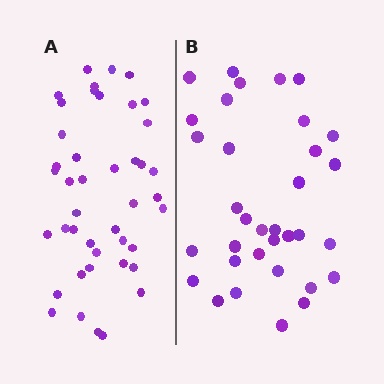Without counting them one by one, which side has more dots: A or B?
Region A (the left region) has more dots.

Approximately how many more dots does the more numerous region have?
Region A has roughly 8 or so more dots than region B.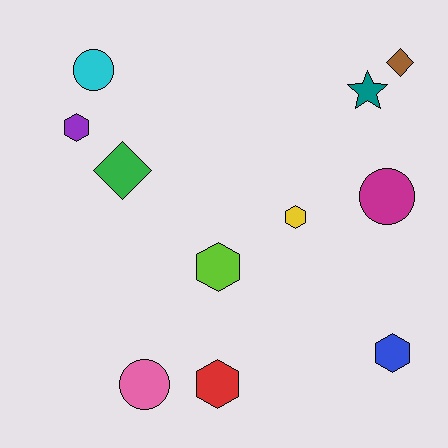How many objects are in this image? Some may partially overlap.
There are 11 objects.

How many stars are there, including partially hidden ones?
There is 1 star.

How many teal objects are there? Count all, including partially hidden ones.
There is 1 teal object.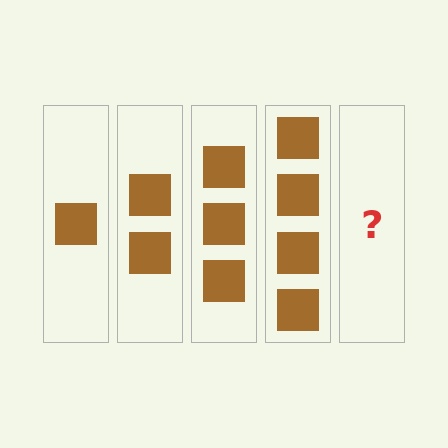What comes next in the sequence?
The next element should be 5 squares.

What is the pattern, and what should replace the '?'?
The pattern is that each step adds one more square. The '?' should be 5 squares.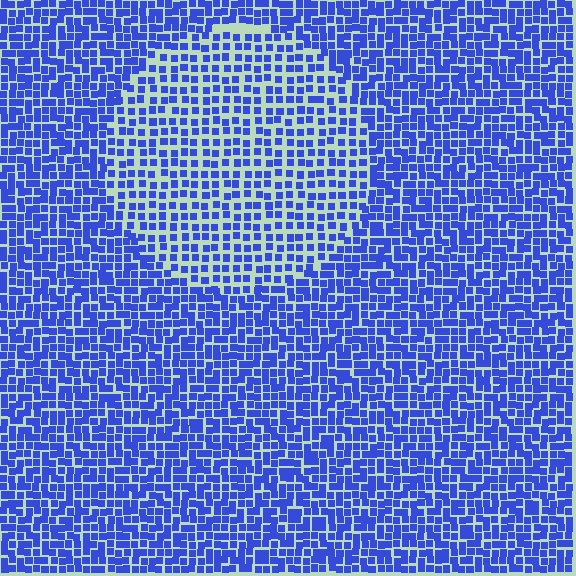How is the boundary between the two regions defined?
The boundary is defined by a change in element density (approximately 1.7x ratio). All elements are the same color, size, and shape.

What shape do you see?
I see a circle.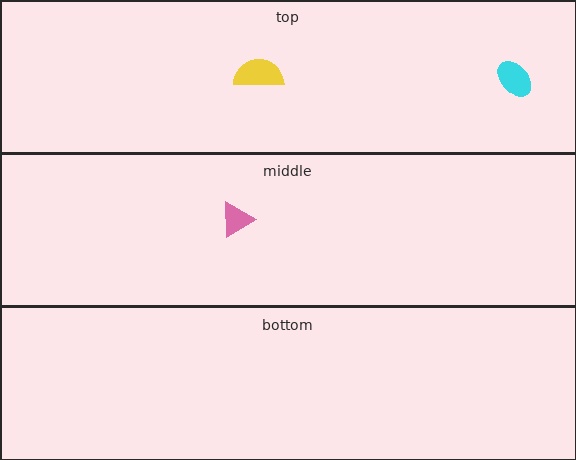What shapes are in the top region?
The yellow semicircle, the cyan ellipse.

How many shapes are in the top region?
2.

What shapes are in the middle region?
The pink triangle.